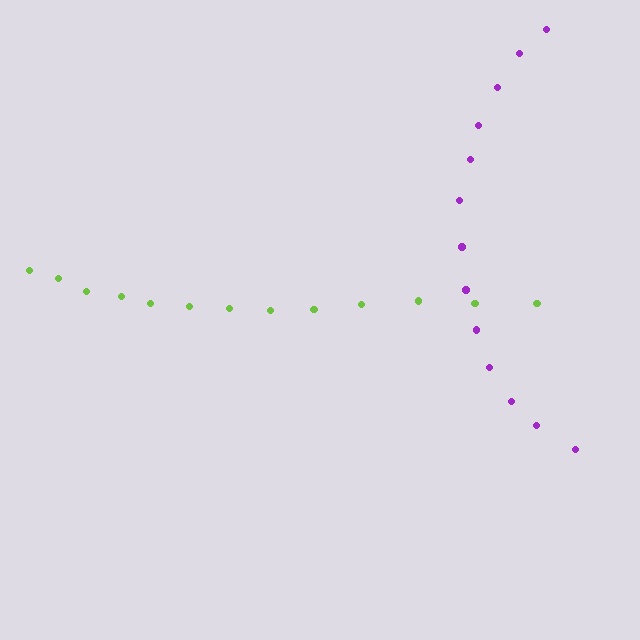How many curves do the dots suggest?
There are 2 distinct paths.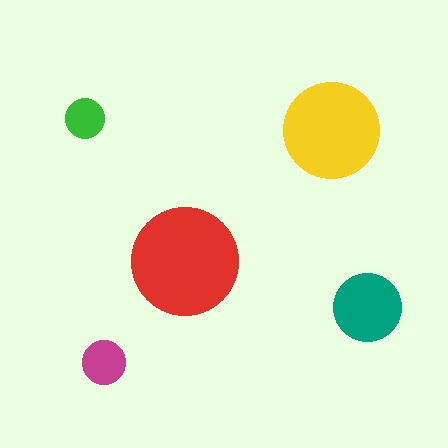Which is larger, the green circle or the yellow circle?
The yellow one.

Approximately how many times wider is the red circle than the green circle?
About 2.5 times wider.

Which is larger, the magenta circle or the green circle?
The magenta one.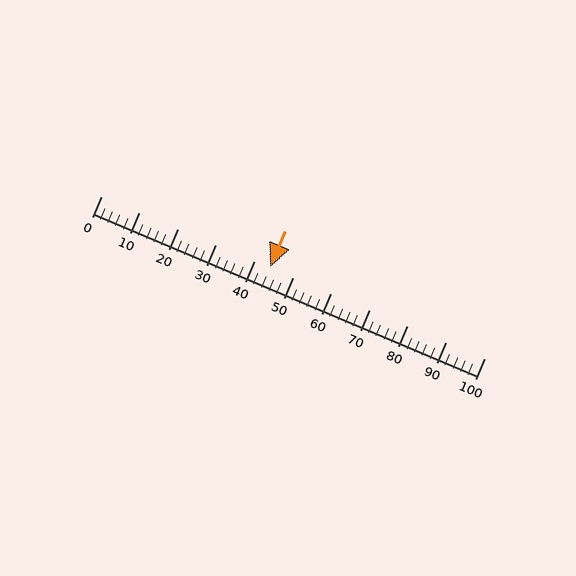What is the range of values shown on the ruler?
The ruler shows values from 0 to 100.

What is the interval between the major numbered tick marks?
The major tick marks are spaced 10 units apart.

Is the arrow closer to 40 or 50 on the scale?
The arrow is closer to 40.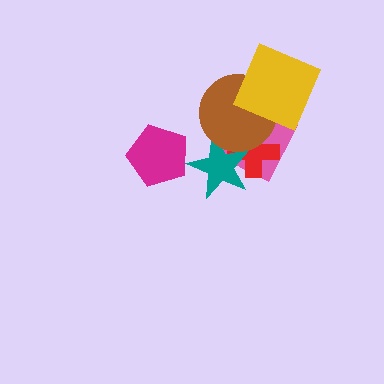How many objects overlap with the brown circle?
4 objects overlap with the brown circle.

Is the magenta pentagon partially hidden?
No, no other shape covers it.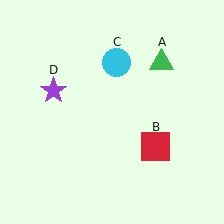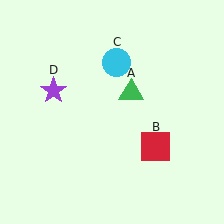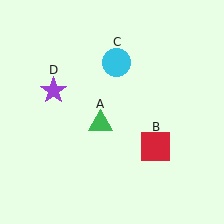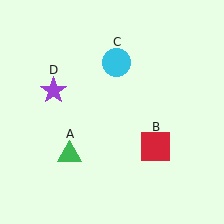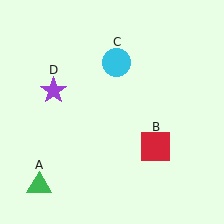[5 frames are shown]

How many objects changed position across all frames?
1 object changed position: green triangle (object A).